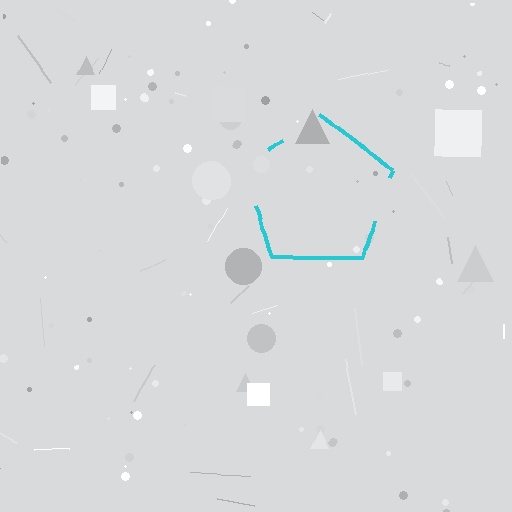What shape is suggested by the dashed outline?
The dashed outline suggests a pentagon.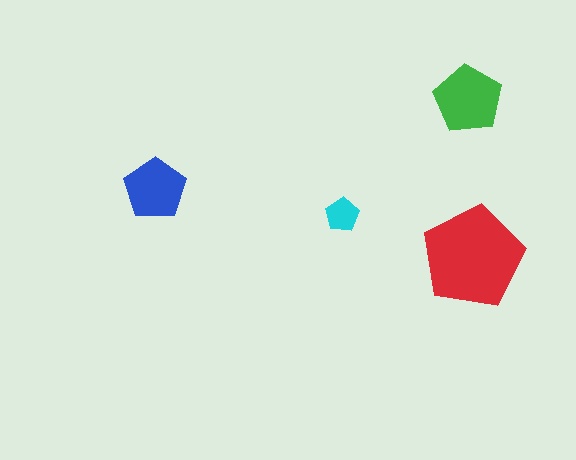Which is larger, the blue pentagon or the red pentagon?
The red one.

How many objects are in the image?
There are 4 objects in the image.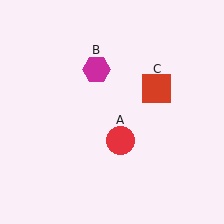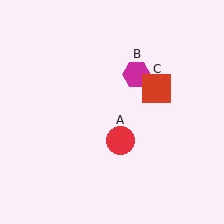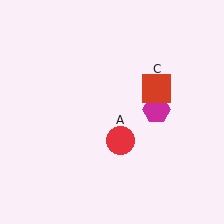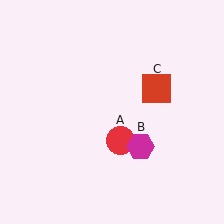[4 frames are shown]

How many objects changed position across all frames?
1 object changed position: magenta hexagon (object B).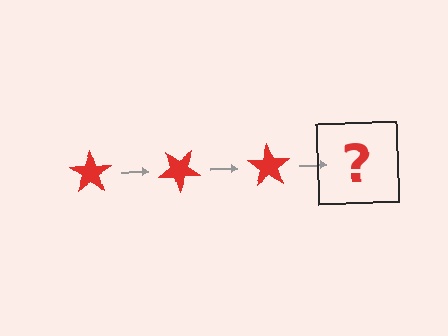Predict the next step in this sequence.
The next step is a red star rotated 105 degrees.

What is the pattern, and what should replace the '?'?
The pattern is that the star rotates 35 degrees each step. The '?' should be a red star rotated 105 degrees.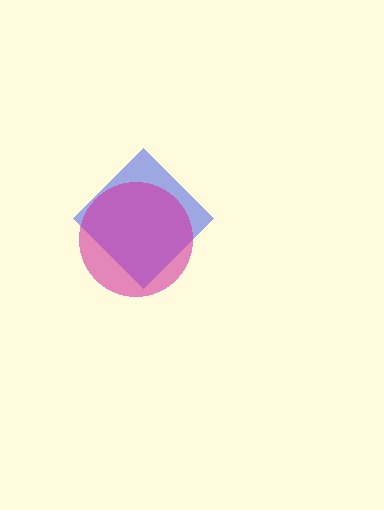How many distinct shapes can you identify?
There are 2 distinct shapes: a blue diamond, a magenta circle.